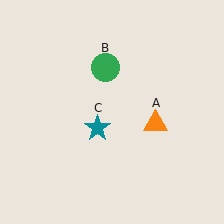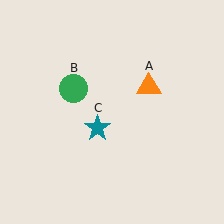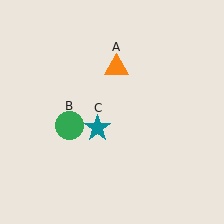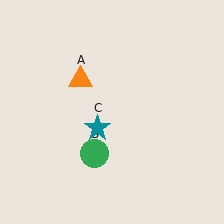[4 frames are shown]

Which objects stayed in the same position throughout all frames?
Teal star (object C) remained stationary.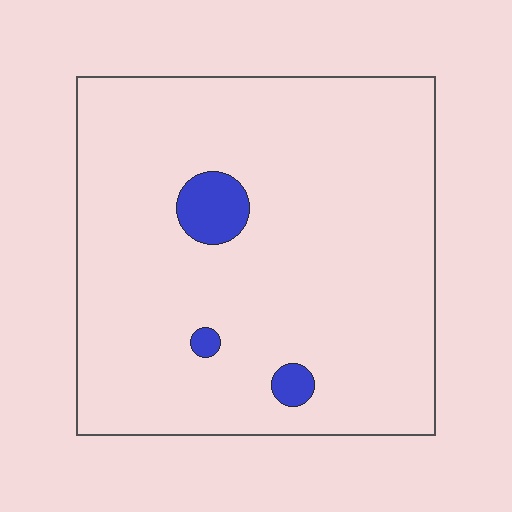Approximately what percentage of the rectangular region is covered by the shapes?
Approximately 5%.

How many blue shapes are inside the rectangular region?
3.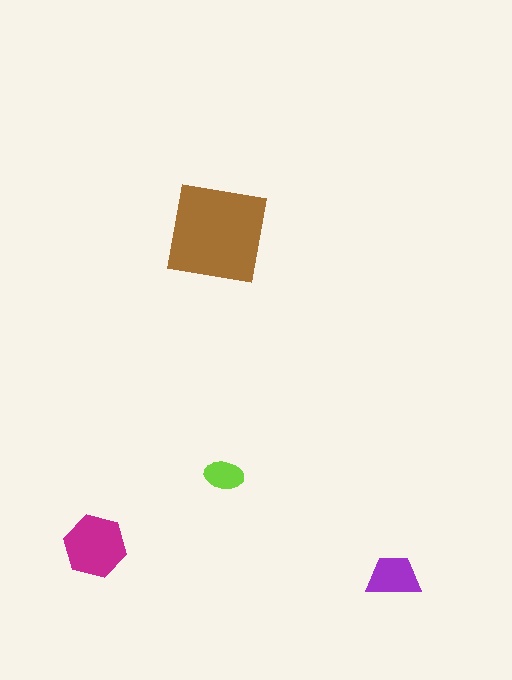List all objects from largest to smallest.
The brown square, the magenta hexagon, the purple trapezoid, the lime ellipse.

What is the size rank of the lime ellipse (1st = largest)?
4th.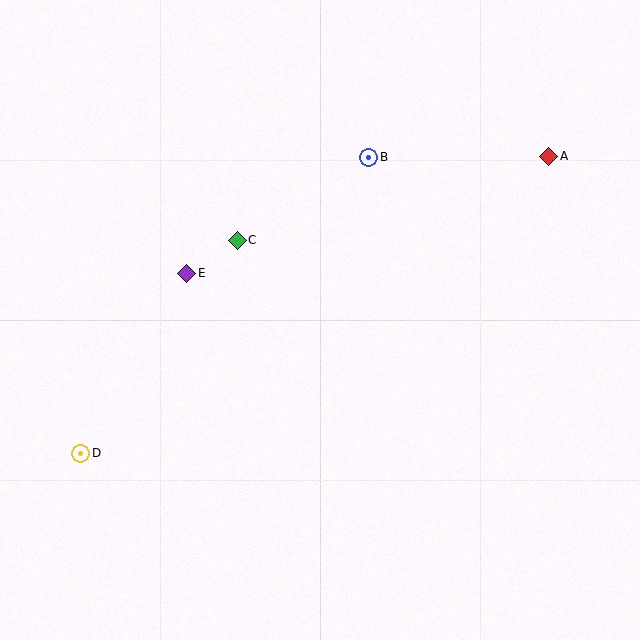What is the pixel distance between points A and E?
The distance between A and E is 380 pixels.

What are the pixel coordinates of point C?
Point C is at (237, 240).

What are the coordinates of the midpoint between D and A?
The midpoint between D and A is at (315, 305).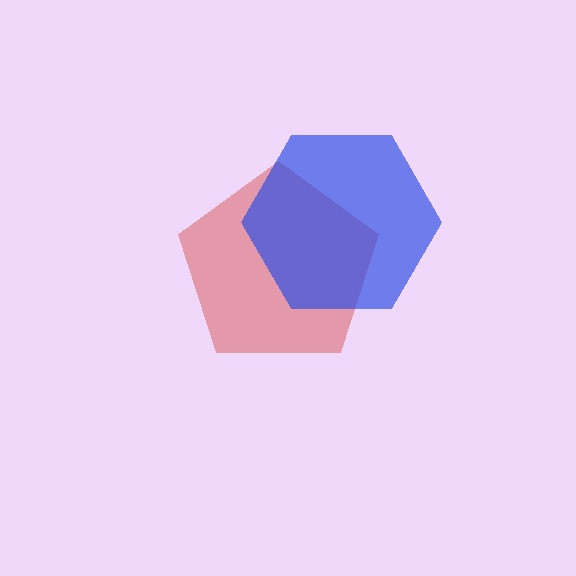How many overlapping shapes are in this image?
There are 2 overlapping shapes in the image.